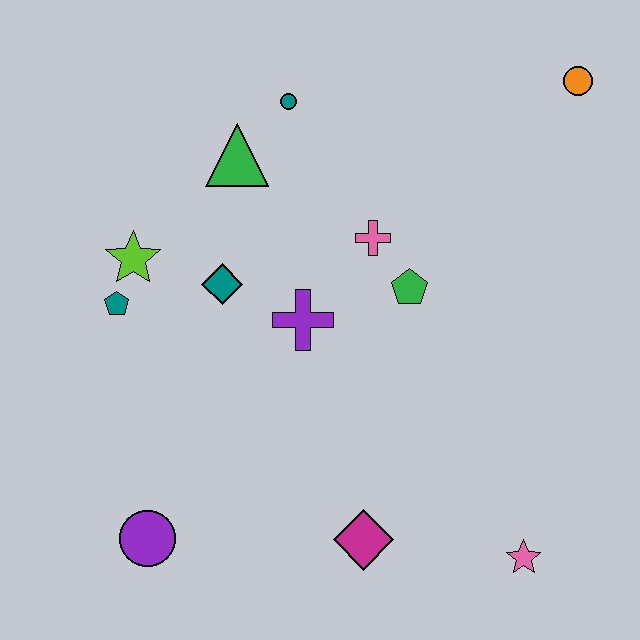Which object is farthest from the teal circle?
The pink star is farthest from the teal circle.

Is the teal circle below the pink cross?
No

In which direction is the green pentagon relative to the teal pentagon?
The green pentagon is to the right of the teal pentagon.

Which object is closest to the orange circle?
The pink cross is closest to the orange circle.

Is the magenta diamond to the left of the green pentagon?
Yes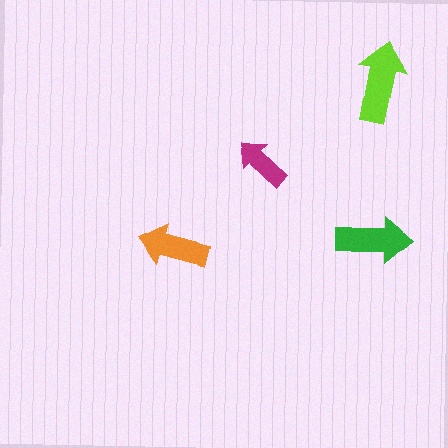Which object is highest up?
The lime arrow is topmost.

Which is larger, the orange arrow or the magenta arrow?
The orange one.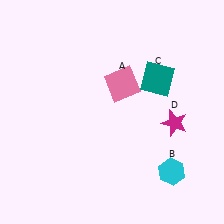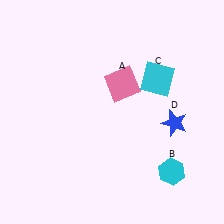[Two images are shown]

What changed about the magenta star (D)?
In Image 1, D is magenta. In Image 2, it changed to blue.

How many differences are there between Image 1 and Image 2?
There are 2 differences between the two images.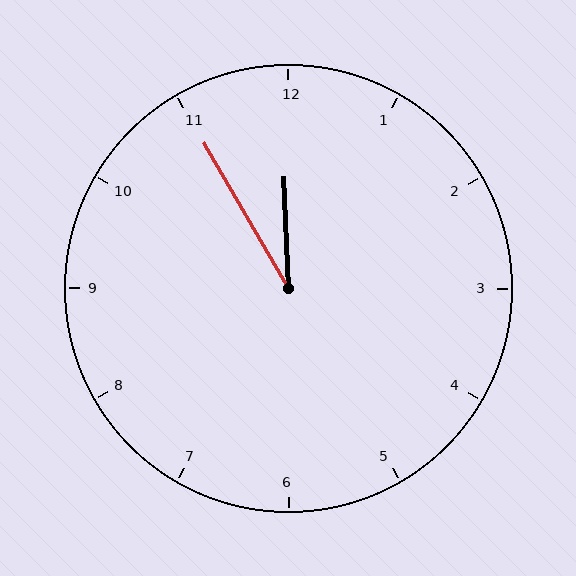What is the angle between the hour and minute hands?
Approximately 28 degrees.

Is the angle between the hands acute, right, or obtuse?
It is acute.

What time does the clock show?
11:55.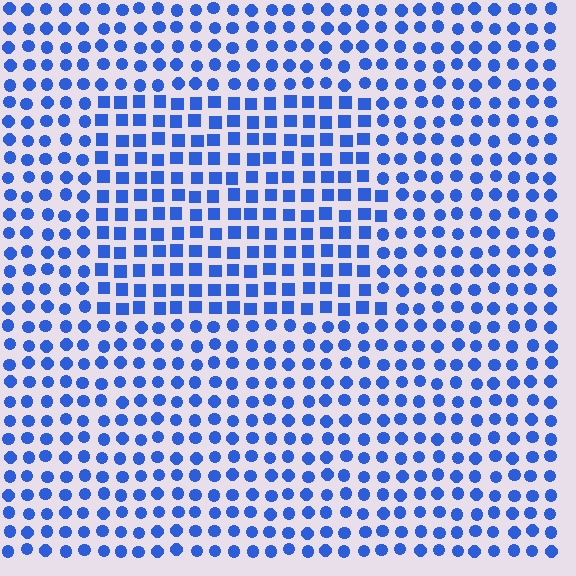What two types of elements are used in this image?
The image uses squares inside the rectangle region and circles outside it.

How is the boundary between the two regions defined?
The boundary is defined by a change in element shape: squares inside vs. circles outside. All elements share the same color and spacing.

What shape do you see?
I see a rectangle.